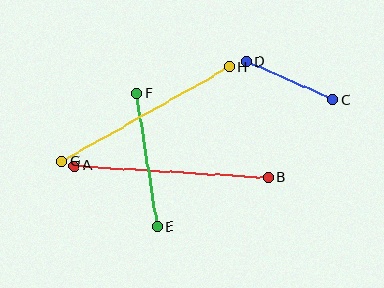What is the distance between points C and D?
The distance is approximately 95 pixels.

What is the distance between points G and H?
The distance is approximately 192 pixels.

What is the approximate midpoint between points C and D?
The midpoint is at approximately (290, 80) pixels.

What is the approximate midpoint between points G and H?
The midpoint is at approximately (146, 114) pixels.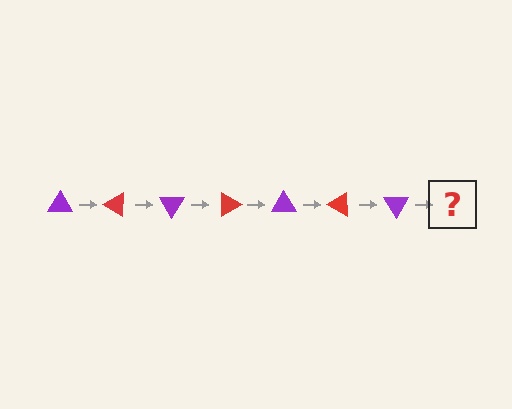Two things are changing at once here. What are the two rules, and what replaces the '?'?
The two rules are that it rotates 30 degrees each step and the color cycles through purple and red. The '?' should be a red triangle, rotated 210 degrees from the start.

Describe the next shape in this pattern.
It should be a red triangle, rotated 210 degrees from the start.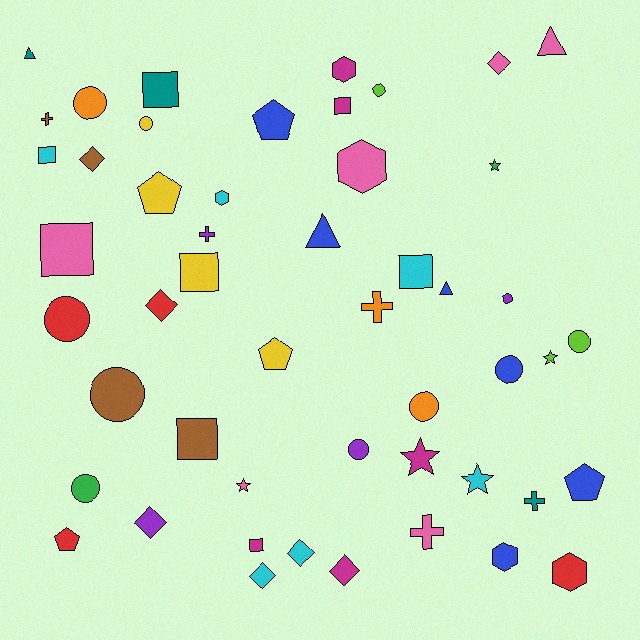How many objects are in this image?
There are 50 objects.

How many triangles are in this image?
There are 4 triangles.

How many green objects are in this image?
There are 2 green objects.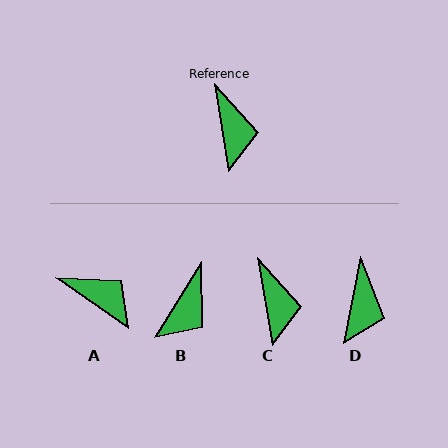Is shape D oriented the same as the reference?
No, it is off by about 21 degrees.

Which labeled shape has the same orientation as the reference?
C.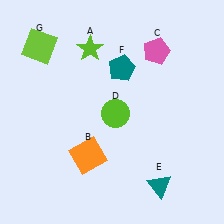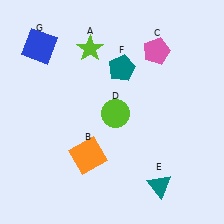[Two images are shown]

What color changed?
The square (G) changed from lime in Image 1 to blue in Image 2.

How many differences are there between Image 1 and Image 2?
There is 1 difference between the two images.